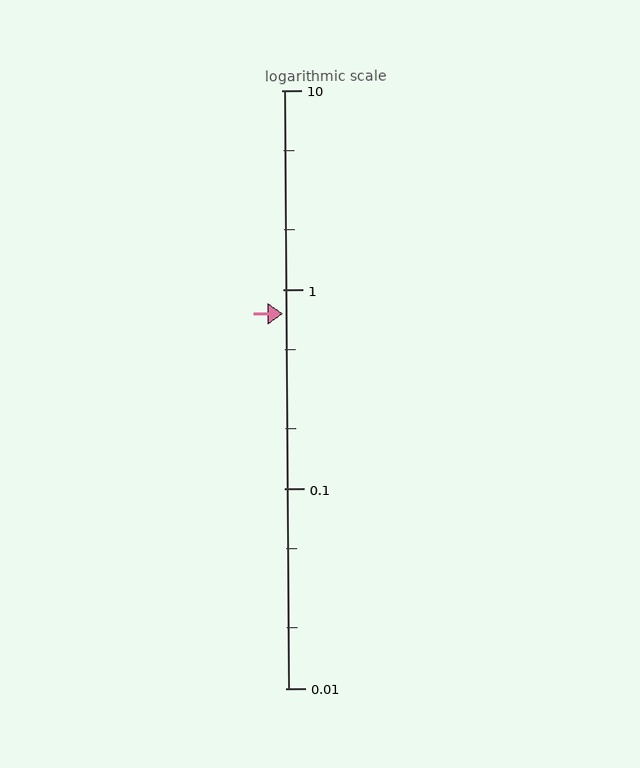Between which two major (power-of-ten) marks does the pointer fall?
The pointer is between 0.1 and 1.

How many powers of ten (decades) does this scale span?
The scale spans 3 decades, from 0.01 to 10.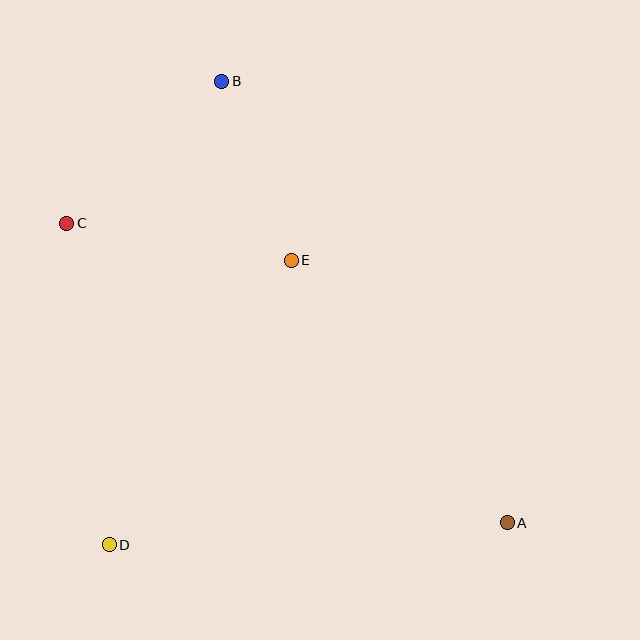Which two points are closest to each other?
Points B and E are closest to each other.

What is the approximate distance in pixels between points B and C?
The distance between B and C is approximately 210 pixels.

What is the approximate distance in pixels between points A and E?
The distance between A and E is approximately 340 pixels.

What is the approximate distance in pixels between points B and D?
The distance between B and D is approximately 477 pixels.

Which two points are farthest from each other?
Points A and C are farthest from each other.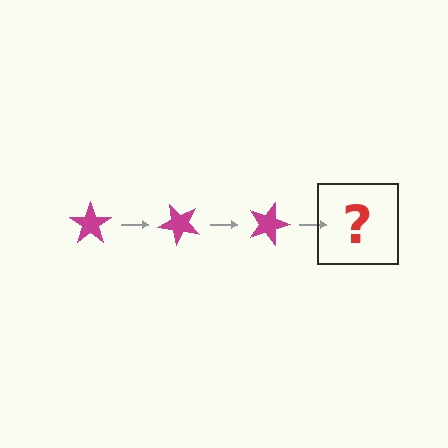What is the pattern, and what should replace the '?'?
The pattern is that the star rotates 45 degrees each step. The '?' should be a magenta star rotated 135 degrees.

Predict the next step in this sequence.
The next step is a magenta star rotated 135 degrees.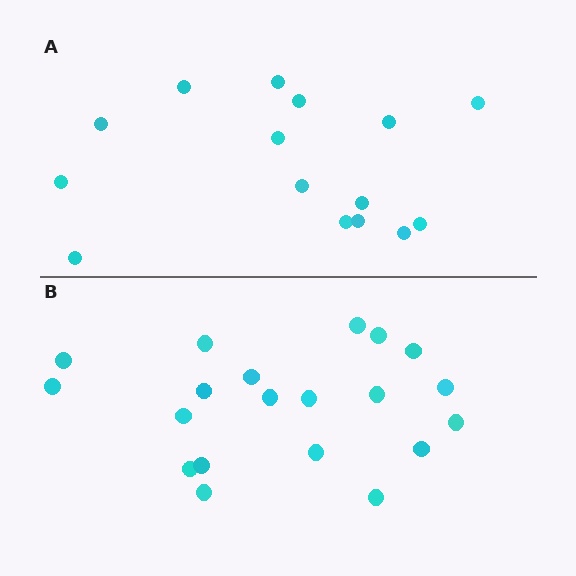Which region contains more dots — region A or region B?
Region B (the bottom region) has more dots.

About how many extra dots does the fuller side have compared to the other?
Region B has about 5 more dots than region A.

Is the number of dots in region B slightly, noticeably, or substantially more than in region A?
Region B has noticeably more, but not dramatically so. The ratio is roughly 1.3 to 1.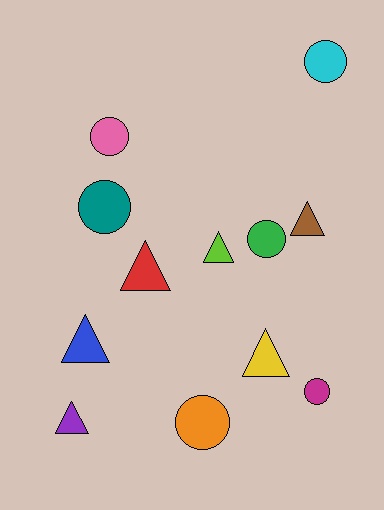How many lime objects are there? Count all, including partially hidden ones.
There is 1 lime object.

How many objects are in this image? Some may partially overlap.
There are 12 objects.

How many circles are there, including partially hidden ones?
There are 6 circles.